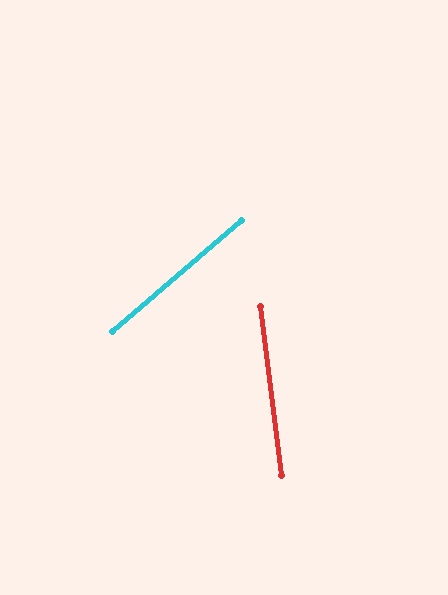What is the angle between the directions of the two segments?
Approximately 57 degrees.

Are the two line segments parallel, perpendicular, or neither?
Neither parallel nor perpendicular — they differ by about 57°.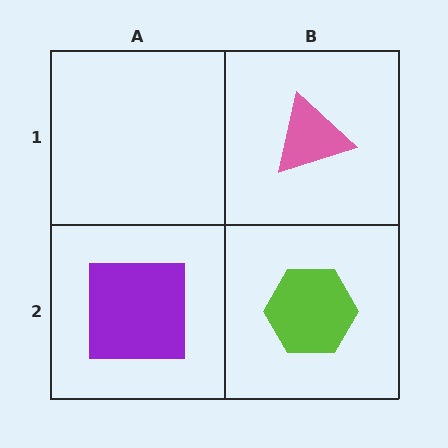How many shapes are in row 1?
1 shape.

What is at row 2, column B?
A lime hexagon.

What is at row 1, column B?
A pink triangle.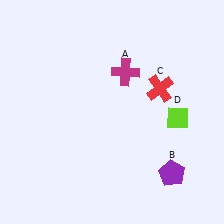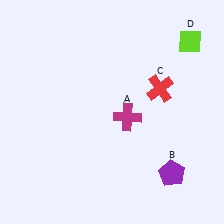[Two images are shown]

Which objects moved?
The objects that moved are: the magenta cross (A), the lime diamond (D).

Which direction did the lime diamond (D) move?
The lime diamond (D) moved up.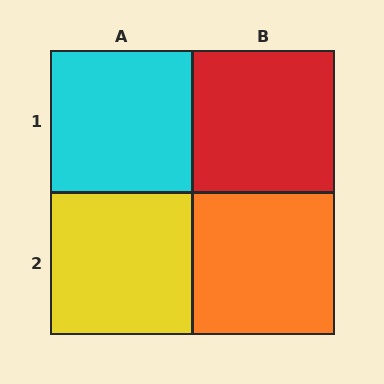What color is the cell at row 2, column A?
Yellow.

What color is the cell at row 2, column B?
Orange.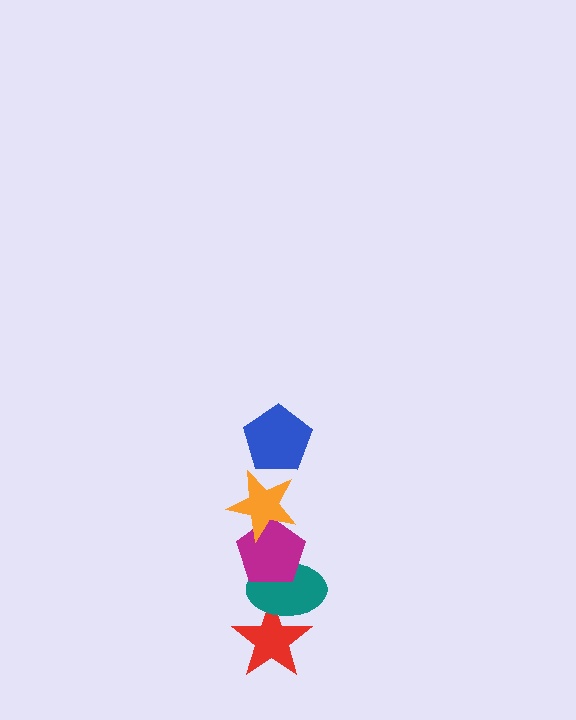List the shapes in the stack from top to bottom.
From top to bottom: the blue pentagon, the orange star, the magenta pentagon, the teal ellipse, the red star.